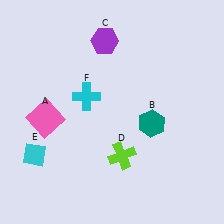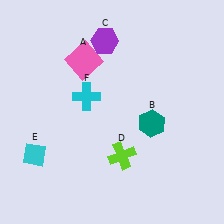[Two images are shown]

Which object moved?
The pink square (A) moved up.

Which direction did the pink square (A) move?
The pink square (A) moved up.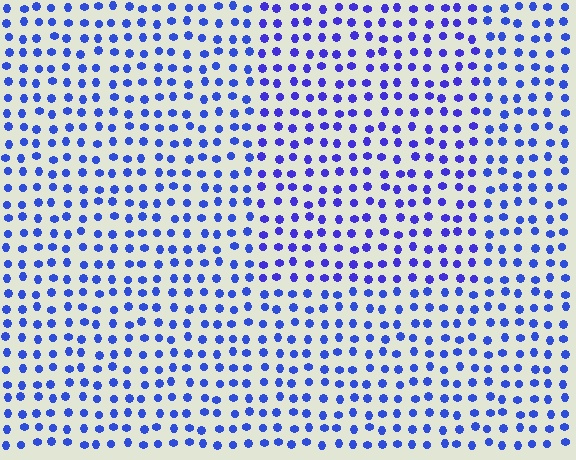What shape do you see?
I see a rectangle.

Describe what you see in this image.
The image is filled with small blue elements in a uniform arrangement. A rectangle-shaped region is visible where the elements are tinted to a slightly different hue, forming a subtle color boundary.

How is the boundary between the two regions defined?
The boundary is defined purely by a slight shift in hue (about 17 degrees). Spacing, size, and orientation are identical on both sides.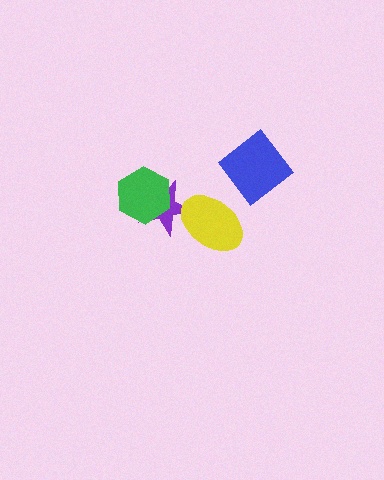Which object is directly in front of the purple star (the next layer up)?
The green hexagon is directly in front of the purple star.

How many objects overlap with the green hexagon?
1 object overlaps with the green hexagon.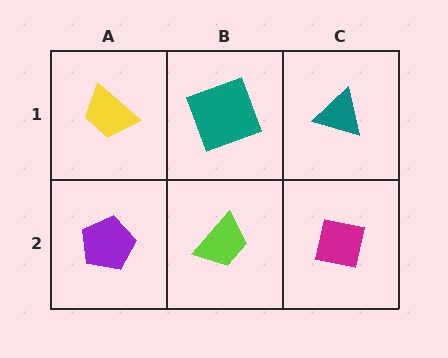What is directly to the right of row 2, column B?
A magenta square.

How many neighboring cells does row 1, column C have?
2.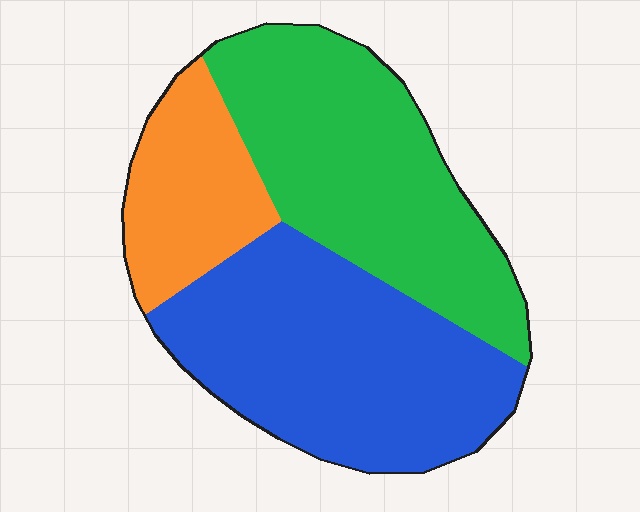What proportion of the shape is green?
Green covers 39% of the shape.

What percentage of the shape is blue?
Blue covers 43% of the shape.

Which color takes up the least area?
Orange, at roughly 20%.